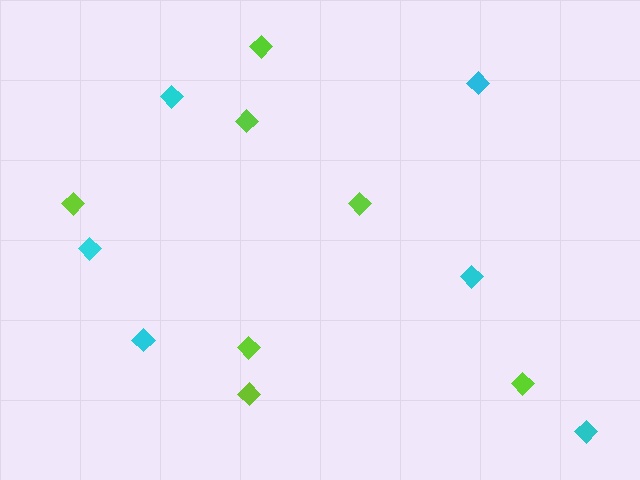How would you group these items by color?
There are 2 groups: one group of cyan diamonds (6) and one group of lime diamonds (7).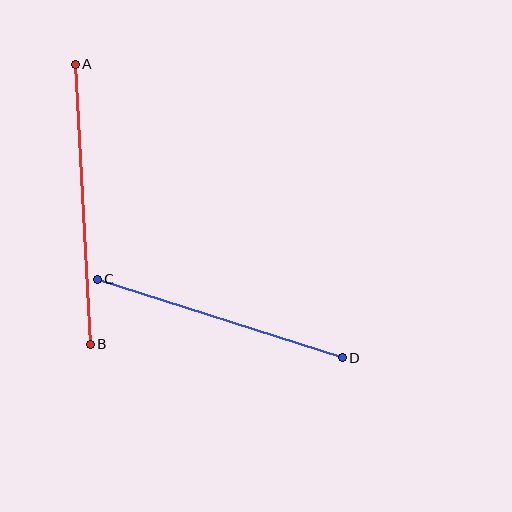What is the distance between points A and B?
The distance is approximately 281 pixels.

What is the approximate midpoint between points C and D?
The midpoint is at approximately (220, 318) pixels.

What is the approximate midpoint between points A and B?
The midpoint is at approximately (83, 204) pixels.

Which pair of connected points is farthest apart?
Points A and B are farthest apart.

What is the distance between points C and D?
The distance is approximately 257 pixels.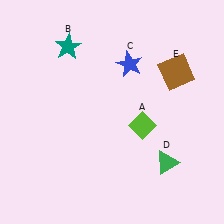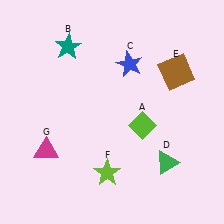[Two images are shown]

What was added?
A lime star (F), a magenta triangle (G) were added in Image 2.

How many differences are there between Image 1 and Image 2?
There are 2 differences between the two images.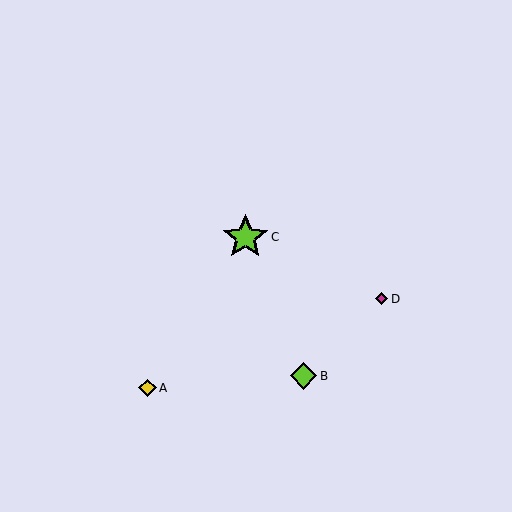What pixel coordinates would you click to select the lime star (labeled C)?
Click at (245, 237) to select the lime star C.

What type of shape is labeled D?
Shape D is a magenta diamond.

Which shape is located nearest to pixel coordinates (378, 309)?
The magenta diamond (labeled D) at (382, 299) is nearest to that location.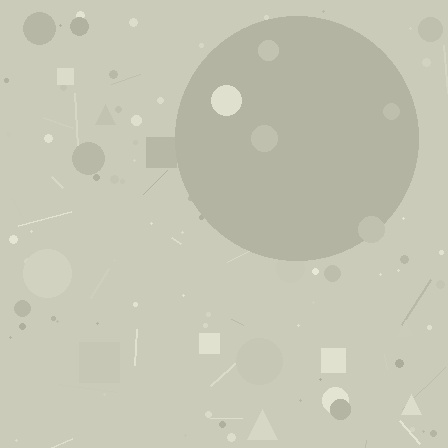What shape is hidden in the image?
A circle is hidden in the image.